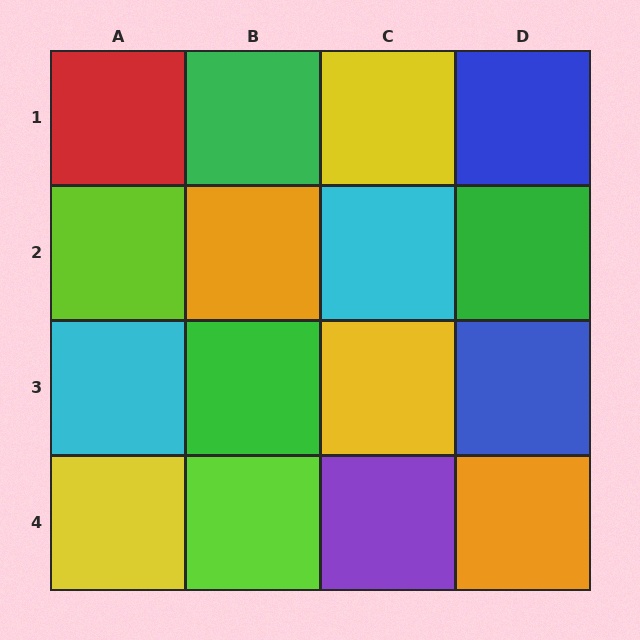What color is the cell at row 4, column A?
Yellow.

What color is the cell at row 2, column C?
Cyan.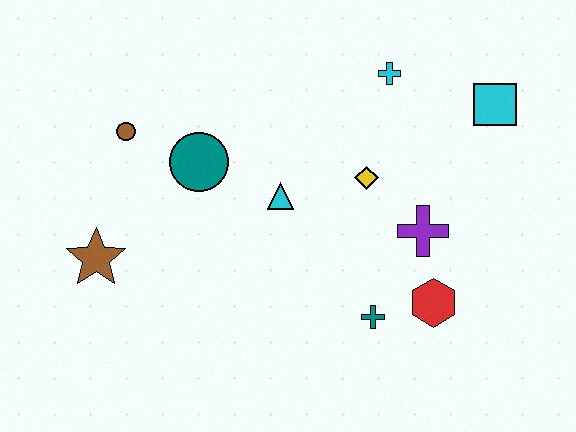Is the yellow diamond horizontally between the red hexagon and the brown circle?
Yes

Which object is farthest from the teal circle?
The cyan square is farthest from the teal circle.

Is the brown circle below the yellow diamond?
No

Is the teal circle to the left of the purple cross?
Yes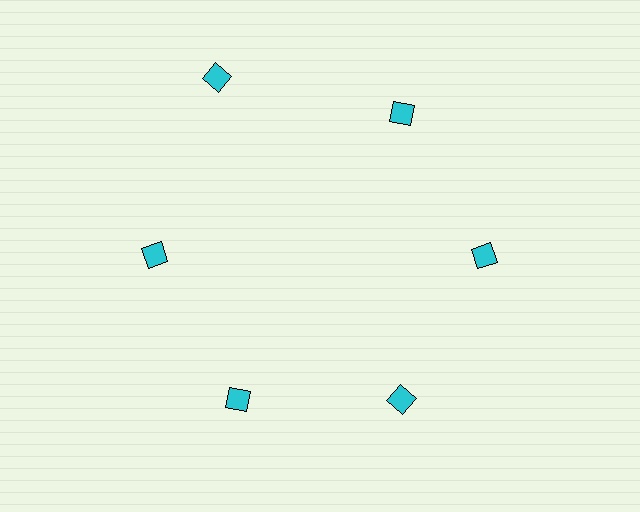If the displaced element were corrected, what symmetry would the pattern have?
It would have 6-fold rotational symmetry — the pattern would map onto itself every 60 degrees.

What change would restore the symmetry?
The symmetry would be restored by moving it inward, back onto the ring so that all 6 squares sit at equal angles and equal distance from the center.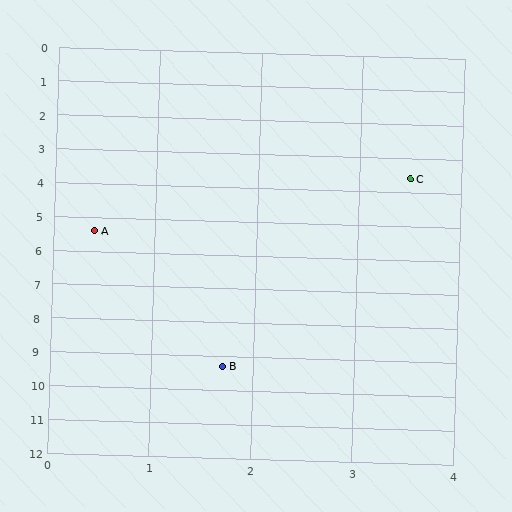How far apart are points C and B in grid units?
Points C and B are about 6.0 grid units apart.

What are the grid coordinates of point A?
Point A is at approximately (0.4, 5.4).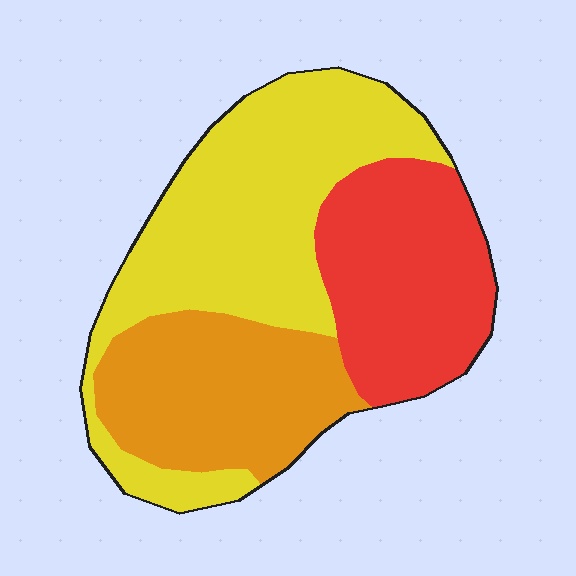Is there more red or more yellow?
Yellow.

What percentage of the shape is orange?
Orange covers roughly 25% of the shape.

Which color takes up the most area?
Yellow, at roughly 45%.